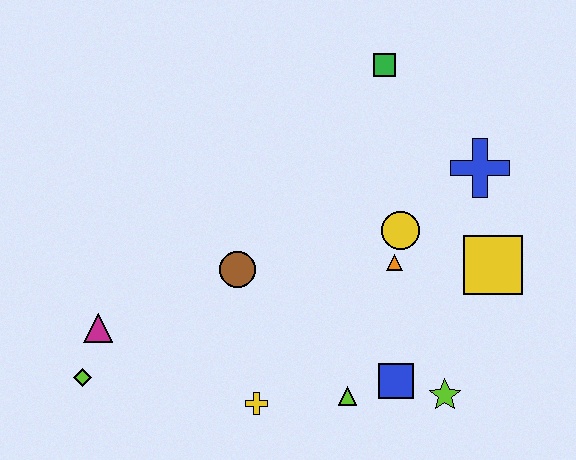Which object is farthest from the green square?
The lime diamond is farthest from the green square.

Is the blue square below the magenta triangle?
Yes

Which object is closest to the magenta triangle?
The lime diamond is closest to the magenta triangle.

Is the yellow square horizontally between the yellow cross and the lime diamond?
No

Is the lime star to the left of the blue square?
No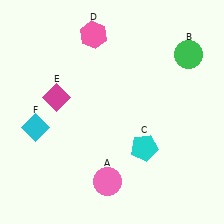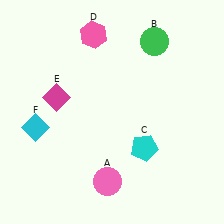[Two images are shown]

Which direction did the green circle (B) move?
The green circle (B) moved left.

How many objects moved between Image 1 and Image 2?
1 object moved between the two images.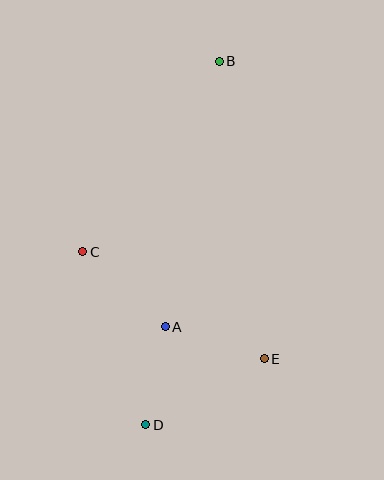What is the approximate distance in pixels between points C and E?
The distance between C and E is approximately 211 pixels.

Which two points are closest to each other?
Points A and D are closest to each other.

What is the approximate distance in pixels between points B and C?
The distance between B and C is approximately 234 pixels.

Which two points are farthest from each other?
Points B and D are farthest from each other.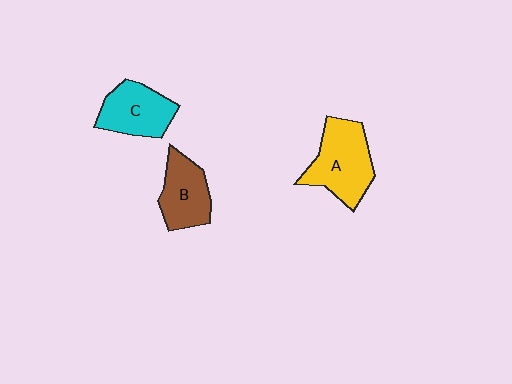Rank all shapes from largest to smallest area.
From largest to smallest: A (yellow), C (cyan), B (brown).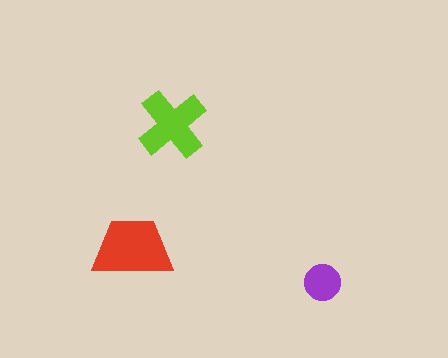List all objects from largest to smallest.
The red trapezoid, the lime cross, the purple circle.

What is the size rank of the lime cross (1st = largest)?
2nd.